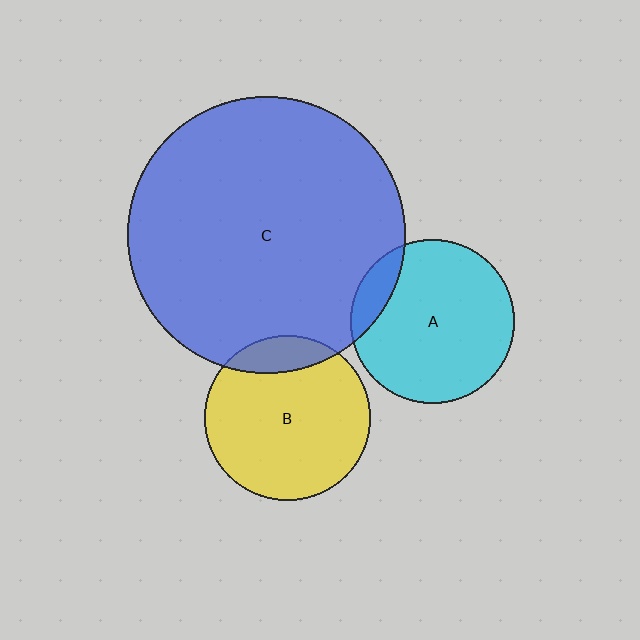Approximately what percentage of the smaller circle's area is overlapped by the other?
Approximately 15%.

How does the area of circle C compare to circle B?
Approximately 2.8 times.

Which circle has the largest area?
Circle C (blue).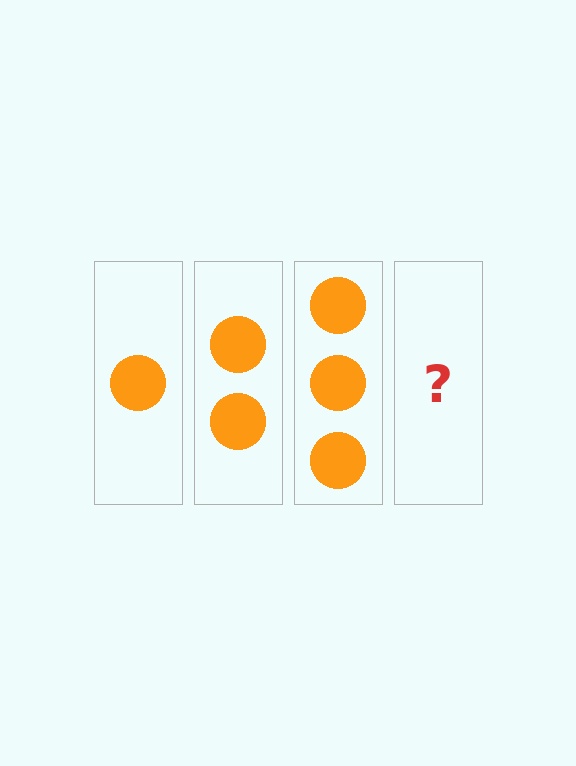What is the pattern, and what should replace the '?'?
The pattern is that each step adds one more circle. The '?' should be 4 circles.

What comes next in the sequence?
The next element should be 4 circles.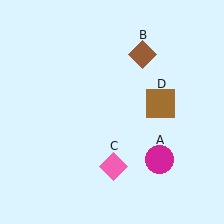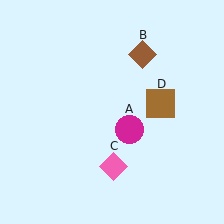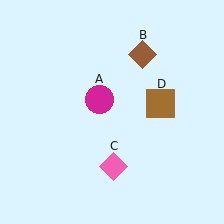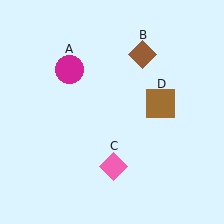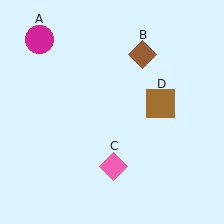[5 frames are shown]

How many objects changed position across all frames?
1 object changed position: magenta circle (object A).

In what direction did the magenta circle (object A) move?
The magenta circle (object A) moved up and to the left.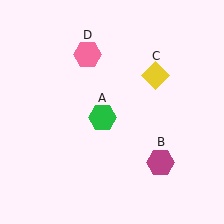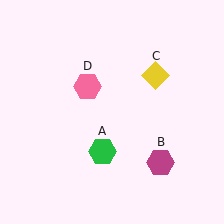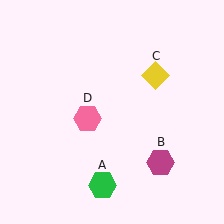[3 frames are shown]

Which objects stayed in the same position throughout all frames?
Magenta hexagon (object B) and yellow diamond (object C) remained stationary.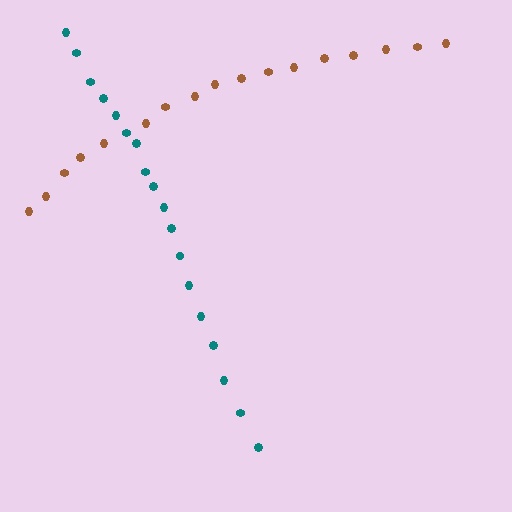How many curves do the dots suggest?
There are 2 distinct paths.